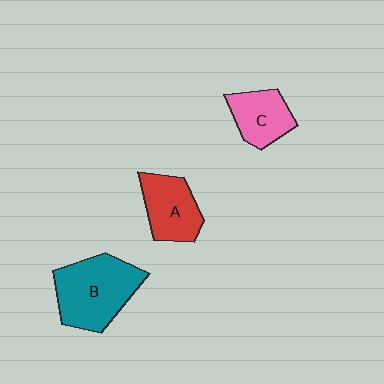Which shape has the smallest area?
Shape C (pink).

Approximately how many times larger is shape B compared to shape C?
Approximately 1.7 times.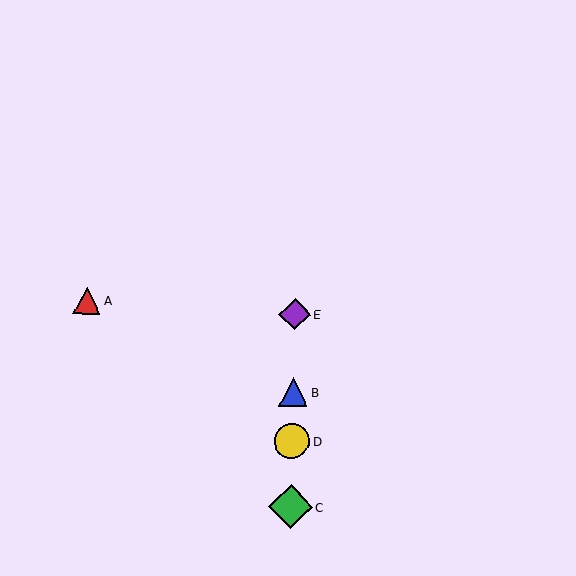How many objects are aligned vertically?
4 objects (B, C, D, E) are aligned vertically.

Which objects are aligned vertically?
Objects B, C, D, E are aligned vertically.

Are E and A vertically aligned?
No, E is at x≈295 and A is at x≈87.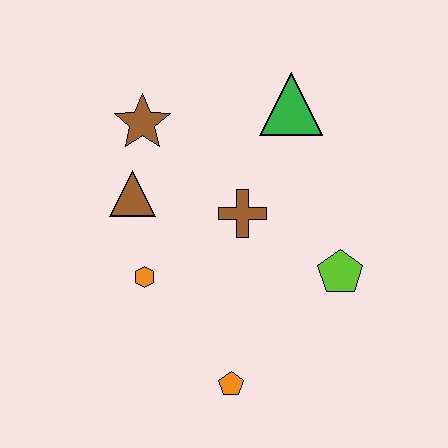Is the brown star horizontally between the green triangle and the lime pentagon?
No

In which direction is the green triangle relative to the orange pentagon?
The green triangle is above the orange pentagon.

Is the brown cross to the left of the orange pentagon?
No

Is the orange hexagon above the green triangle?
No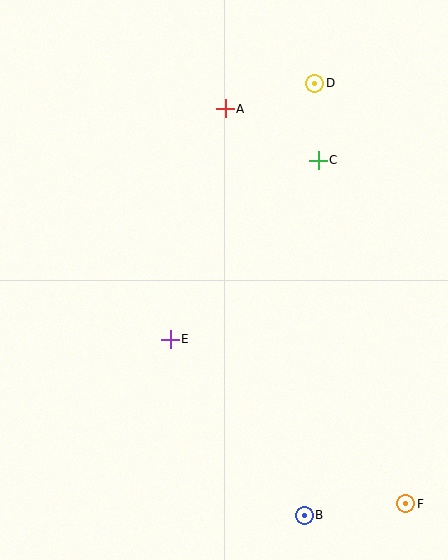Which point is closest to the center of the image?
Point E at (170, 339) is closest to the center.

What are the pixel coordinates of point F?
Point F is at (406, 504).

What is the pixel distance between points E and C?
The distance between E and C is 232 pixels.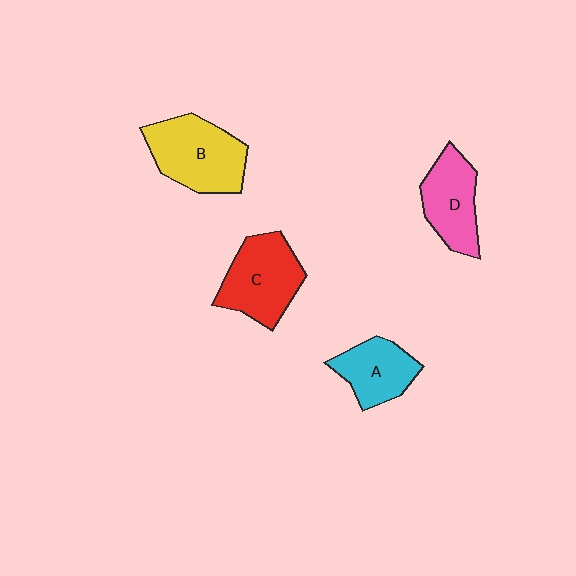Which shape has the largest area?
Shape B (yellow).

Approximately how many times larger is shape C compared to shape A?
Approximately 1.4 times.